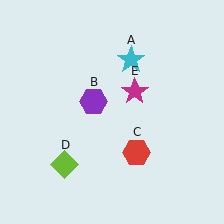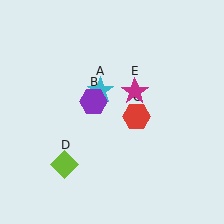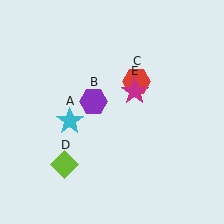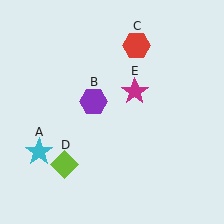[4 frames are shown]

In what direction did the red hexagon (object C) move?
The red hexagon (object C) moved up.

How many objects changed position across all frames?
2 objects changed position: cyan star (object A), red hexagon (object C).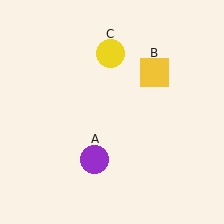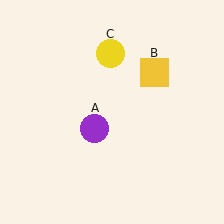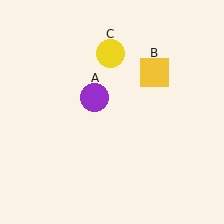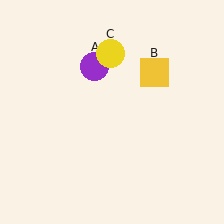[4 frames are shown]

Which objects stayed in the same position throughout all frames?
Yellow square (object B) and yellow circle (object C) remained stationary.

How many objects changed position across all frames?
1 object changed position: purple circle (object A).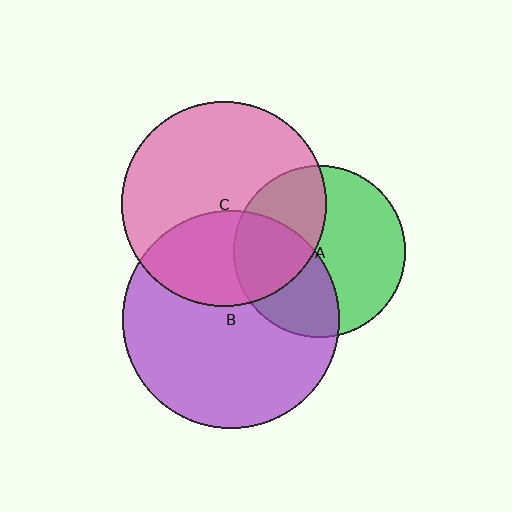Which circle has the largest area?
Circle B (purple).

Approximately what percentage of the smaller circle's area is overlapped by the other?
Approximately 40%.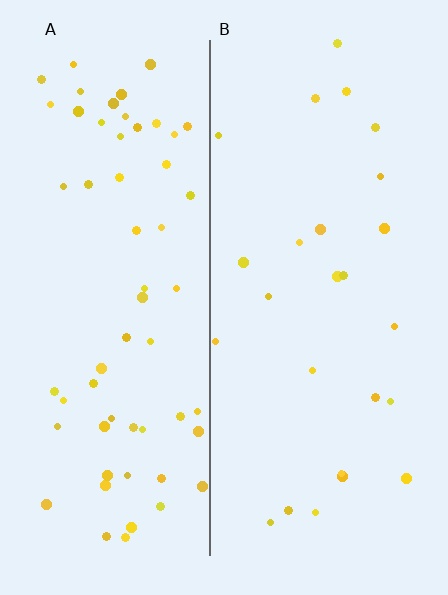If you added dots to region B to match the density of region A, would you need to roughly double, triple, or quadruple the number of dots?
Approximately double.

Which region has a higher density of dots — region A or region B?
A (the left).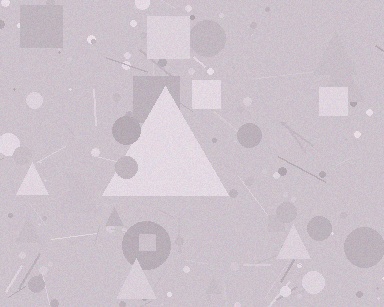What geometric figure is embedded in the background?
A triangle is embedded in the background.